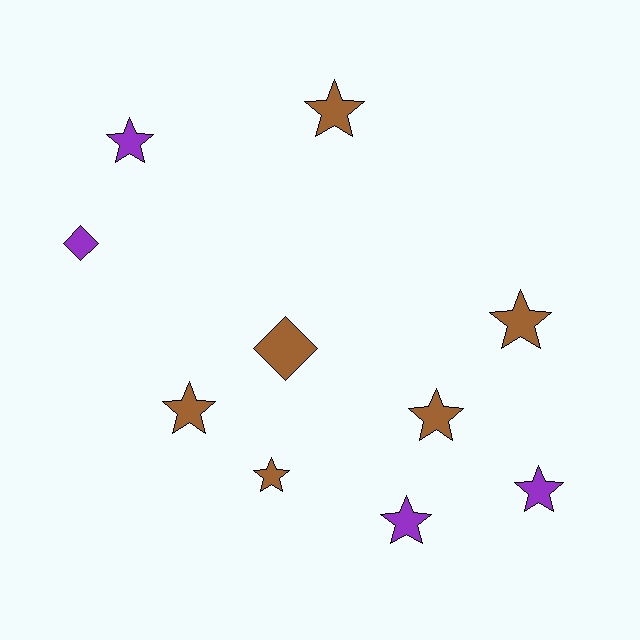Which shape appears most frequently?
Star, with 8 objects.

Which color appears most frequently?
Brown, with 6 objects.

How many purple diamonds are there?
There is 1 purple diamond.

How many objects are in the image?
There are 10 objects.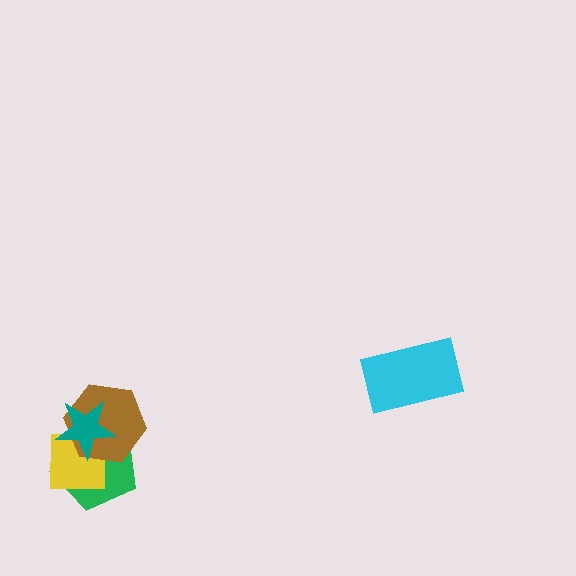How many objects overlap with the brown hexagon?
3 objects overlap with the brown hexagon.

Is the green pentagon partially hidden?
Yes, it is partially covered by another shape.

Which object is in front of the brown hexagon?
The teal star is in front of the brown hexagon.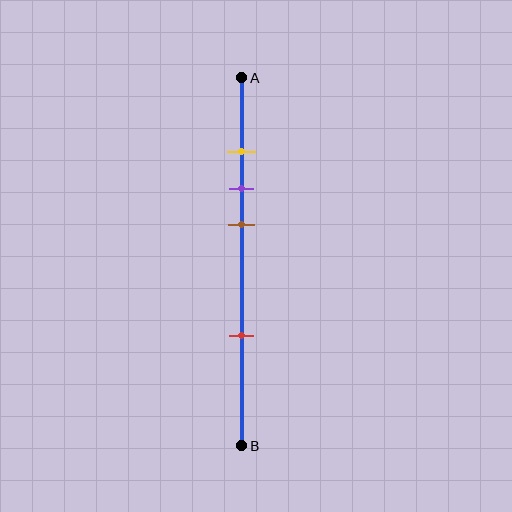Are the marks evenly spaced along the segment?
No, the marks are not evenly spaced.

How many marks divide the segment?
There are 4 marks dividing the segment.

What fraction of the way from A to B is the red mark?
The red mark is approximately 70% (0.7) of the way from A to B.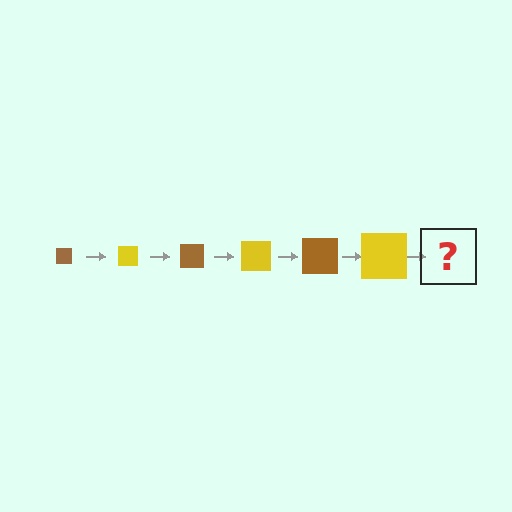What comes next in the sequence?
The next element should be a brown square, larger than the previous one.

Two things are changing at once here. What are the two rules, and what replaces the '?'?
The two rules are that the square grows larger each step and the color cycles through brown and yellow. The '?' should be a brown square, larger than the previous one.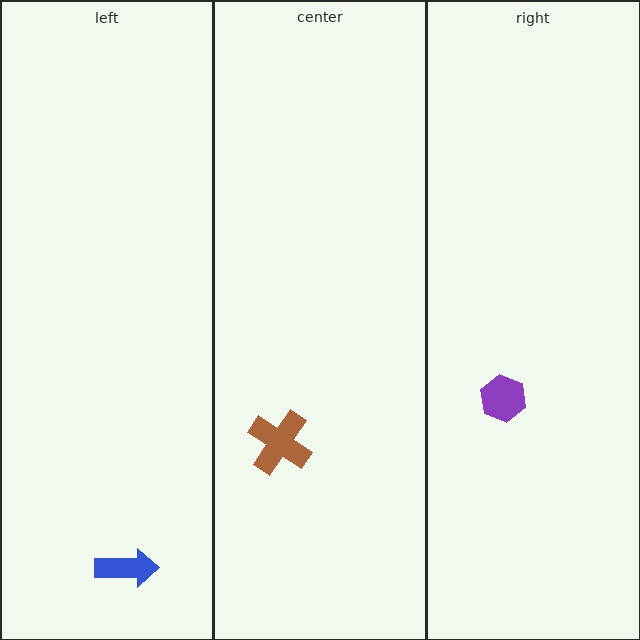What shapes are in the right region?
The purple hexagon.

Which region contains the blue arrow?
The left region.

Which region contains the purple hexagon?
The right region.